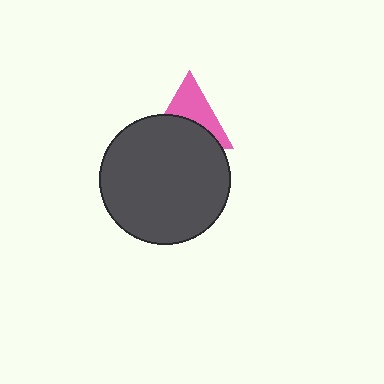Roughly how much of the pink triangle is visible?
About half of it is visible (roughly 48%).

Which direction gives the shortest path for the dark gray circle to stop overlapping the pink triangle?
Moving down gives the shortest separation.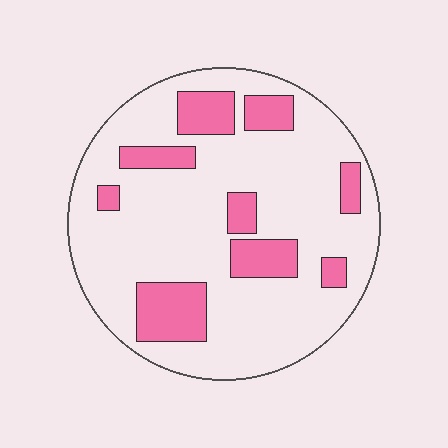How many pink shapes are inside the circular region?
9.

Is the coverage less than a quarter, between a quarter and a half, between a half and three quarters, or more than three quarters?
Less than a quarter.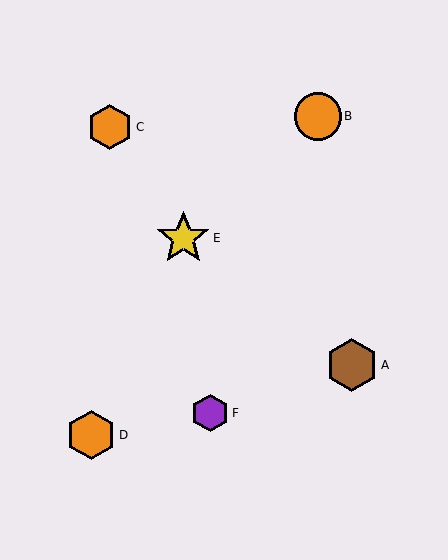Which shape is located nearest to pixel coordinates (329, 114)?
The orange circle (labeled B) at (318, 116) is nearest to that location.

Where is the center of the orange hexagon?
The center of the orange hexagon is at (91, 435).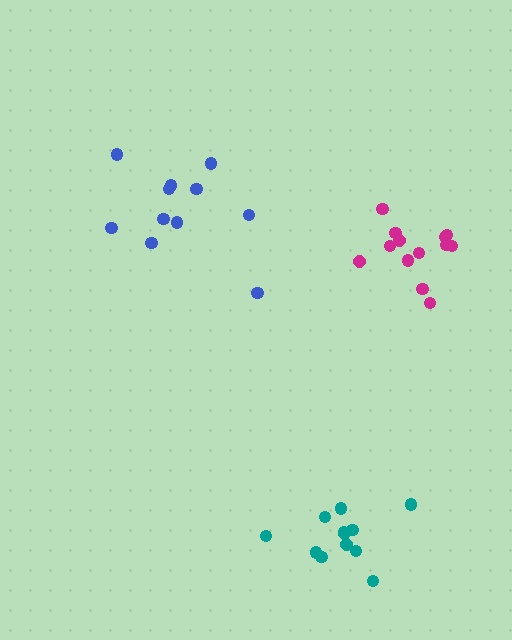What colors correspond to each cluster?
The clusters are colored: magenta, teal, blue.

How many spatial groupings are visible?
There are 3 spatial groupings.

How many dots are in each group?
Group 1: 13 dots, Group 2: 12 dots, Group 3: 11 dots (36 total).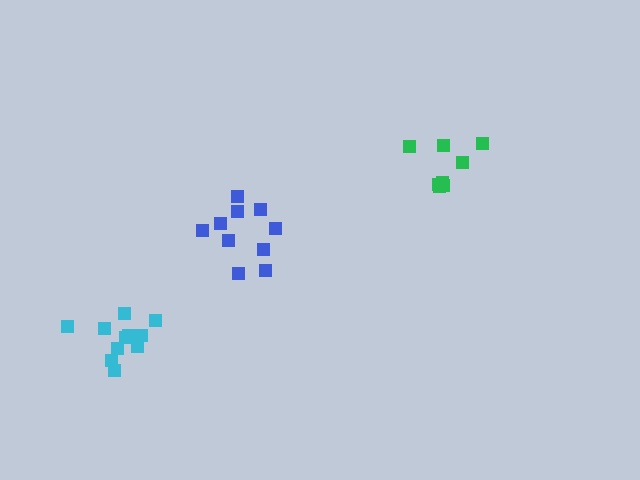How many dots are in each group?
Group 1: 11 dots, Group 2: 8 dots, Group 3: 10 dots (29 total).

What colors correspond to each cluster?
The clusters are colored: cyan, green, blue.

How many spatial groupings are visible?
There are 3 spatial groupings.